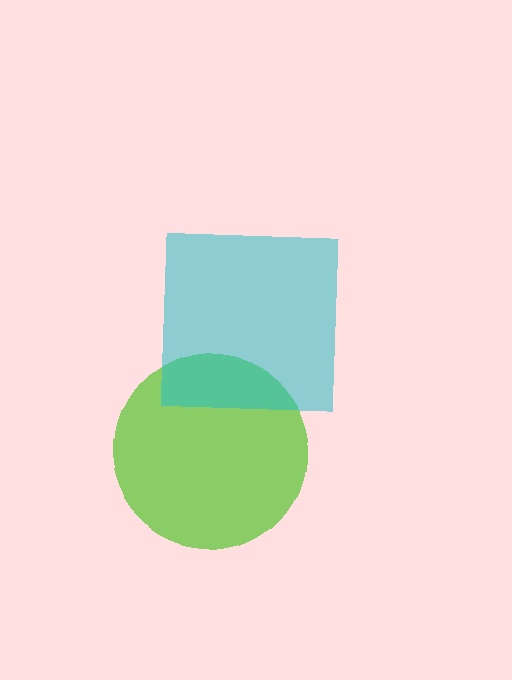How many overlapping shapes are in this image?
There are 2 overlapping shapes in the image.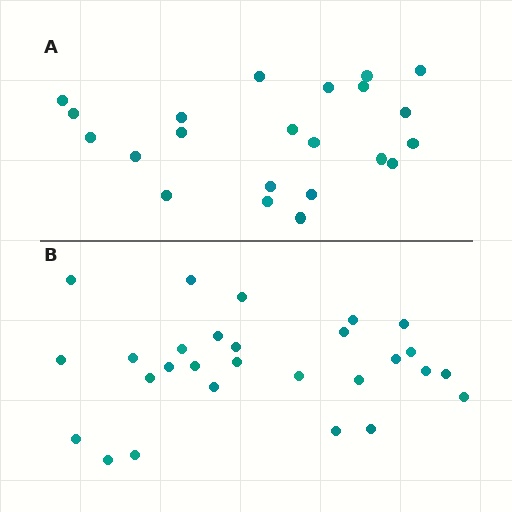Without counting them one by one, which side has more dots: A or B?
Region B (the bottom region) has more dots.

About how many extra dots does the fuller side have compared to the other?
Region B has about 6 more dots than region A.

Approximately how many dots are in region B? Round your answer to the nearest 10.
About 30 dots. (The exact count is 28, which rounds to 30.)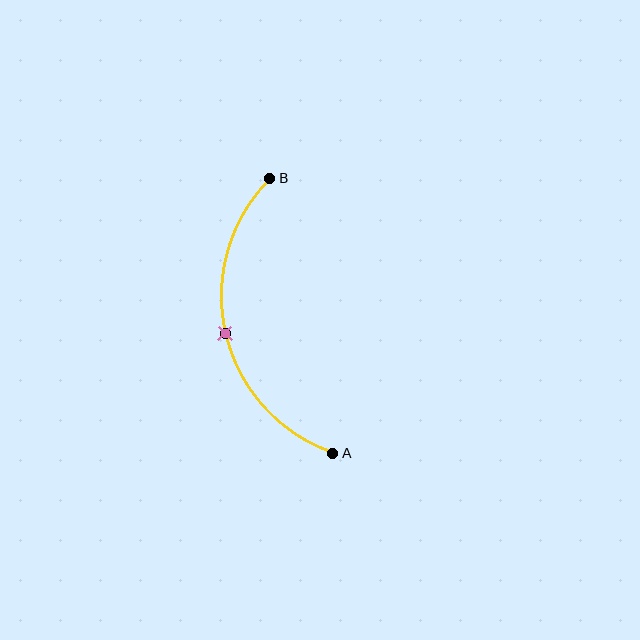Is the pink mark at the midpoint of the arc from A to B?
Yes. The pink mark lies on the arc at equal arc-length from both A and B — it is the arc midpoint.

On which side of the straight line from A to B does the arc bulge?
The arc bulges to the left of the straight line connecting A and B.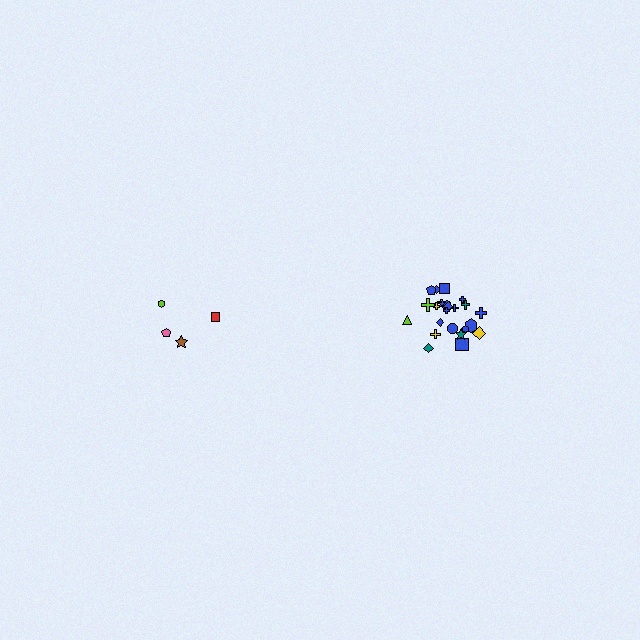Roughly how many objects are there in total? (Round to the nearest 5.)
Roughly 30 objects in total.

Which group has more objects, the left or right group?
The right group.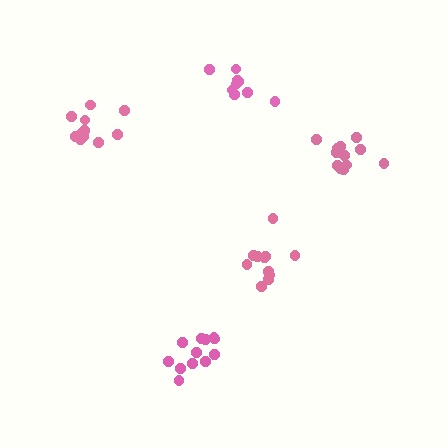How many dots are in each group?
Group 1: 9 dots, Group 2: 12 dots, Group 3: 11 dots, Group 4: 12 dots, Group 5: 11 dots (55 total).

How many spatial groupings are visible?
There are 5 spatial groupings.